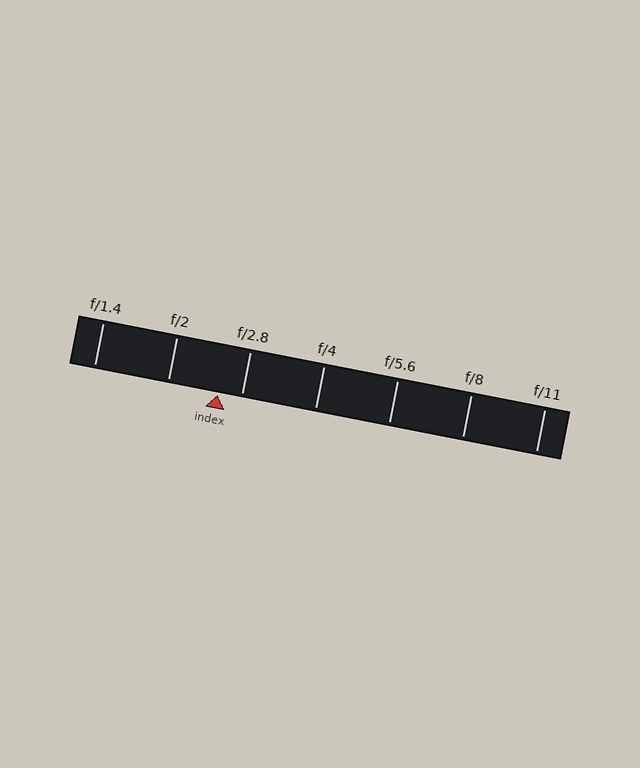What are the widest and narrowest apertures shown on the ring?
The widest aperture shown is f/1.4 and the narrowest is f/11.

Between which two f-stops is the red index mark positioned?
The index mark is between f/2 and f/2.8.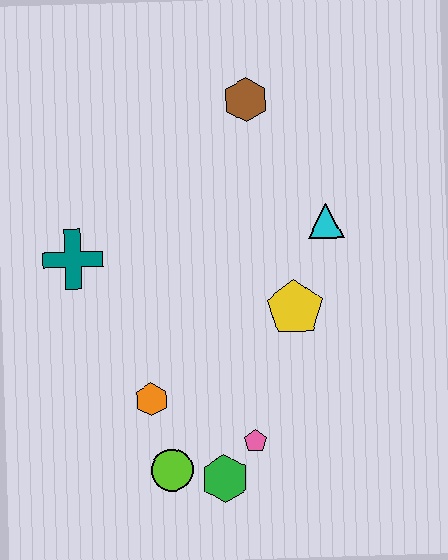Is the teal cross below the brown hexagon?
Yes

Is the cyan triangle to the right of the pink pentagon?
Yes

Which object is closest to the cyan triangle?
The yellow pentagon is closest to the cyan triangle.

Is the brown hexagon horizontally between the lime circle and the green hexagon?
No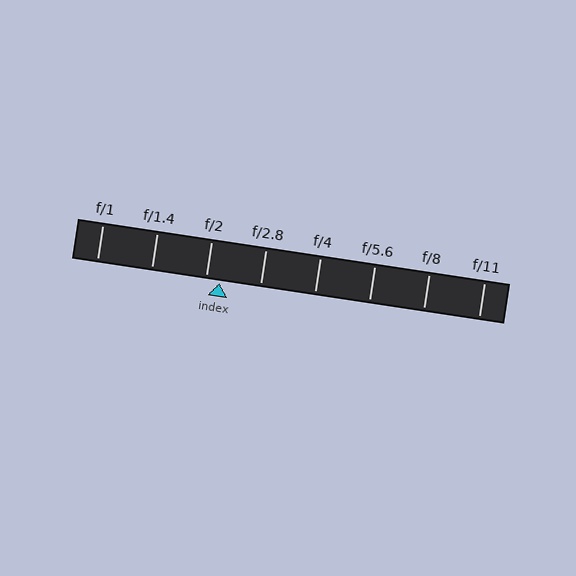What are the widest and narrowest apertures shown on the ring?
The widest aperture shown is f/1 and the narrowest is f/11.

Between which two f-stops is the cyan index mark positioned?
The index mark is between f/2 and f/2.8.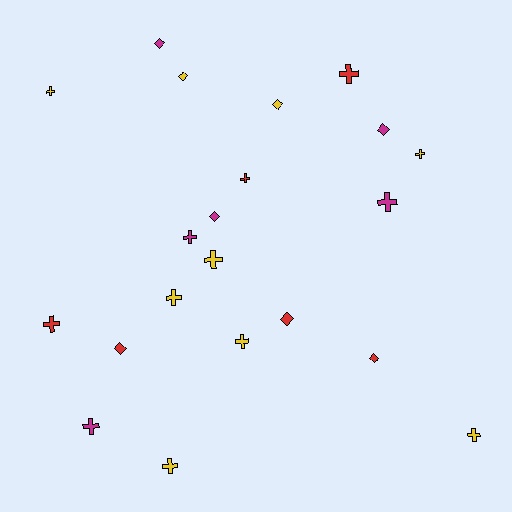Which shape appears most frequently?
Cross, with 13 objects.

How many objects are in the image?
There are 21 objects.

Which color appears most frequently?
Yellow, with 9 objects.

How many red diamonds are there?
There are 3 red diamonds.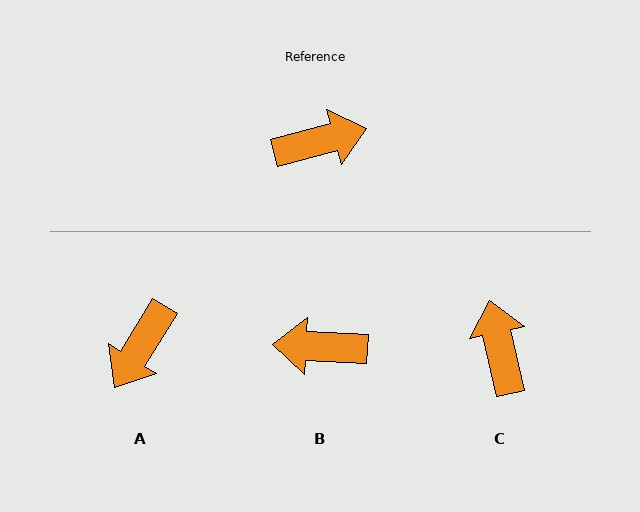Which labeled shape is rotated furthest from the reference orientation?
B, about 162 degrees away.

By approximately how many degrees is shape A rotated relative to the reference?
Approximately 137 degrees clockwise.